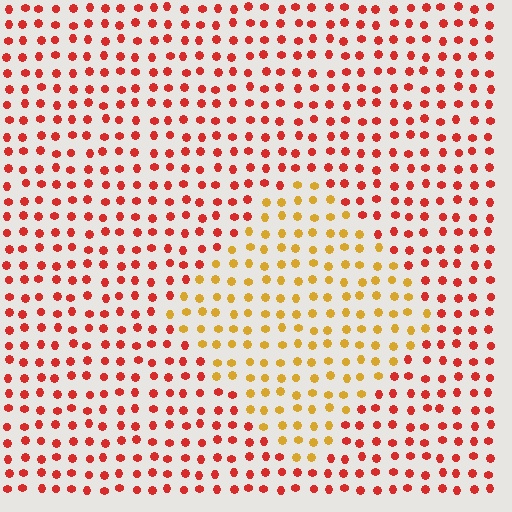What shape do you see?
I see a diamond.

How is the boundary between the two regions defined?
The boundary is defined purely by a slight shift in hue (about 43 degrees). Spacing, size, and orientation are identical on both sides.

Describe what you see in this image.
The image is filled with small red elements in a uniform arrangement. A diamond-shaped region is visible where the elements are tinted to a slightly different hue, forming a subtle color boundary.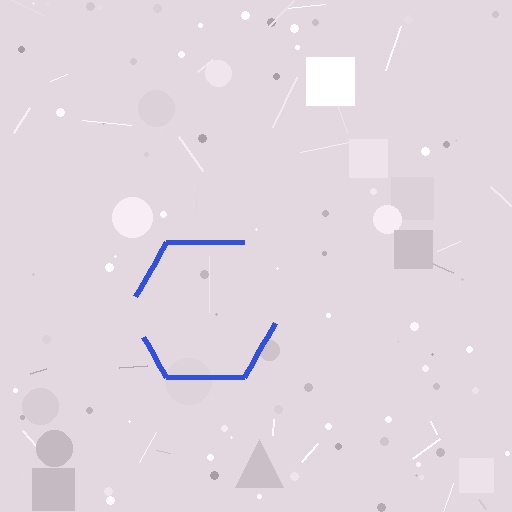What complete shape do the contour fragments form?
The contour fragments form a hexagon.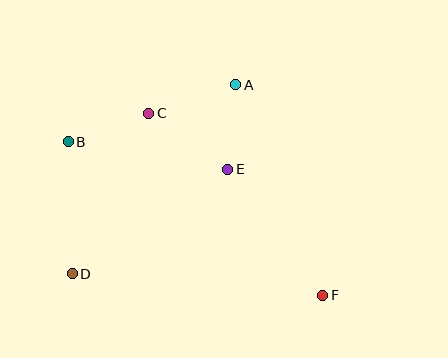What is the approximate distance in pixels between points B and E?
The distance between B and E is approximately 161 pixels.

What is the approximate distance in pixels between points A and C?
The distance between A and C is approximately 92 pixels.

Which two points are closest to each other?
Points A and E are closest to each other.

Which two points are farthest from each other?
Points B and F are farthest from each other.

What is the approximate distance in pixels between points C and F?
The distance between C and F is approximately 252 pixels.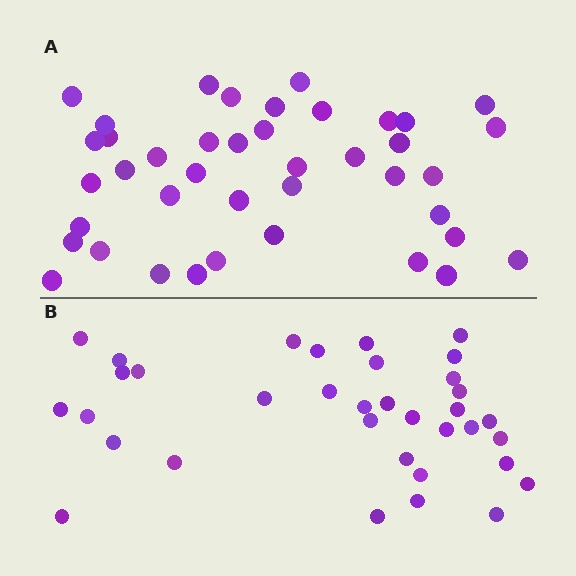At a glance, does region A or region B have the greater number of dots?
Region A (the top region) has more dots.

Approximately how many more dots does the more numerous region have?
Region A has about 6 more dots than region B.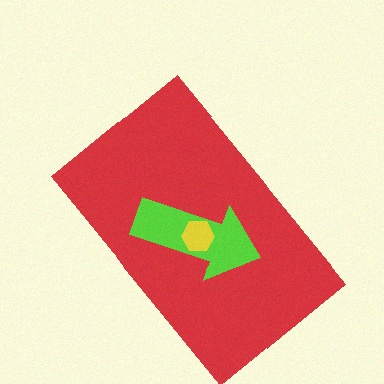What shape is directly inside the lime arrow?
The yellow hexagon.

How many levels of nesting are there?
3.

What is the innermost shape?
The yellow hexagon.